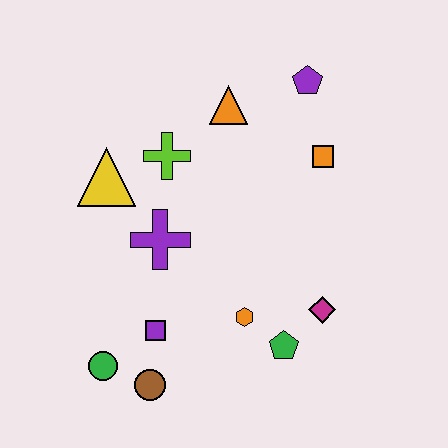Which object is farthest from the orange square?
The green circle is farthest from the orange square.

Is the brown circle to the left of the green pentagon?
Yes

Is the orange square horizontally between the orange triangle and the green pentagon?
No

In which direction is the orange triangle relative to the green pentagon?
The orange triangle is above the green pentagon.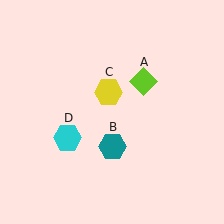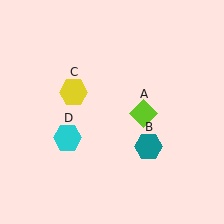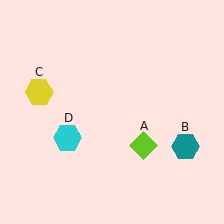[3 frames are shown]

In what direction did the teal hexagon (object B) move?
The teal hexagon (object B) moved right.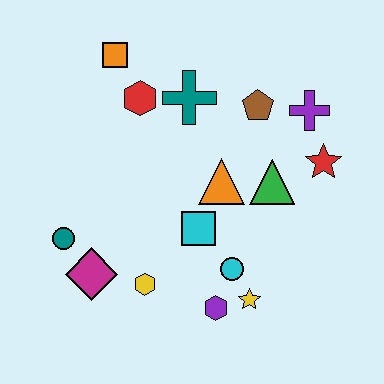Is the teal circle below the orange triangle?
Yes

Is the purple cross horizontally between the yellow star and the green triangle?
No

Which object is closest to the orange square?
The red hexagon is closest to the orange square.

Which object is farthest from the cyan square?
The orange square is farthest from the cyan square.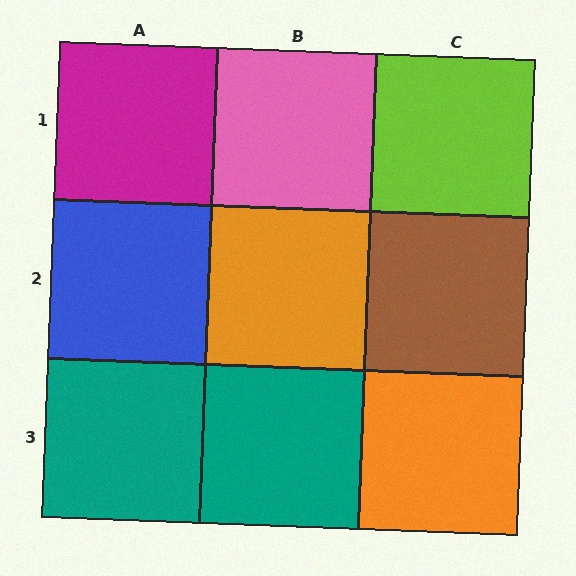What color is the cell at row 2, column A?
Blue.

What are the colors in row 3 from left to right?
Teal, teal, orange.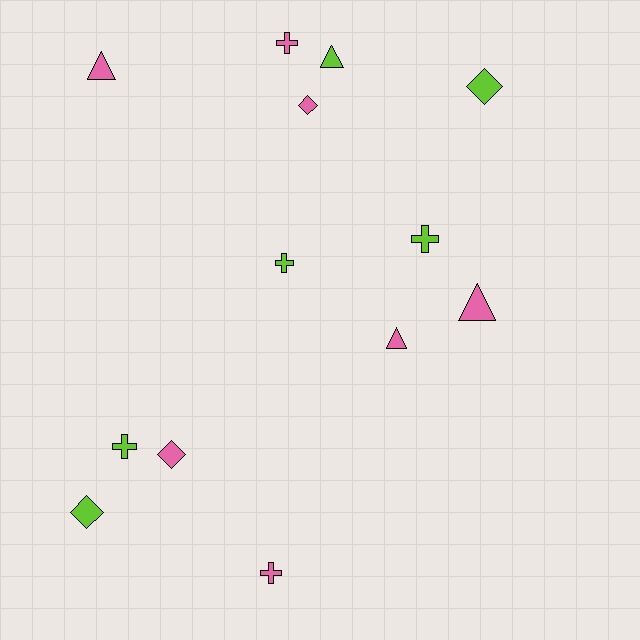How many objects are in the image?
There are 13 objects.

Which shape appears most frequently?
Cross, with 5 objects.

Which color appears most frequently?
Pink, with 7 objects.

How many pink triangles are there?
There are 3 pink triangles.